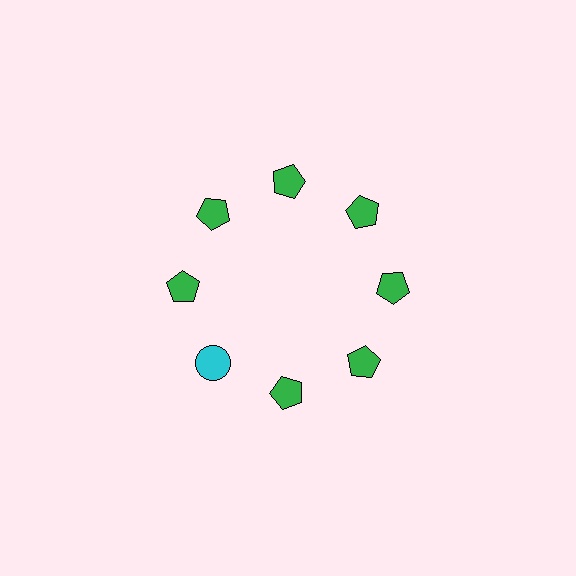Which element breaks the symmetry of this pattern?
The cyan circle at roughly the 8 o'clock position breaks the symmetry. All other shapes are green pentagons.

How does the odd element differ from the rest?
It differs in both color (cyan instead of green) and shape (circle instead of pentagon).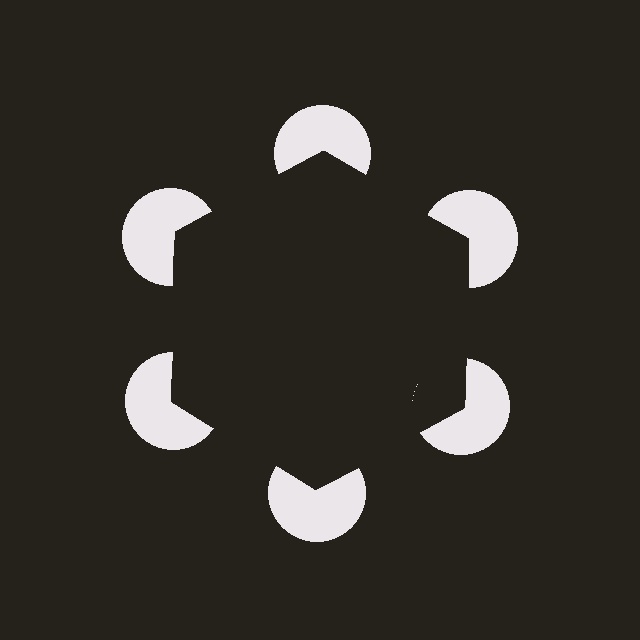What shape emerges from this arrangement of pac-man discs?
An illusory hexagon — its edges are inferred from the aligned wedge cuts in the pac-man discs, not physically drawn.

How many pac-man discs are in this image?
There are 6 — one at each vertex of the illusory hexagon.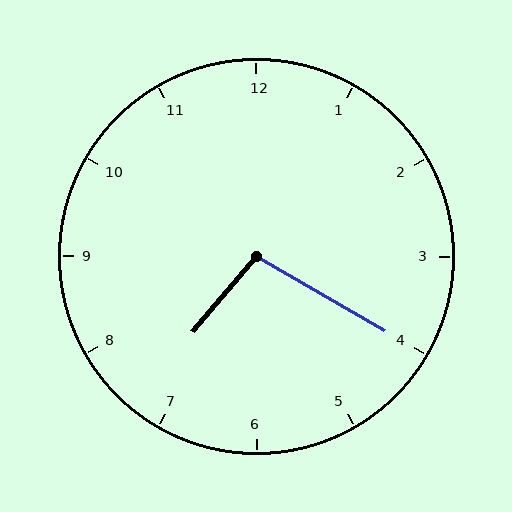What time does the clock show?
7:20.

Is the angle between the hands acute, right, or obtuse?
It is obtuse.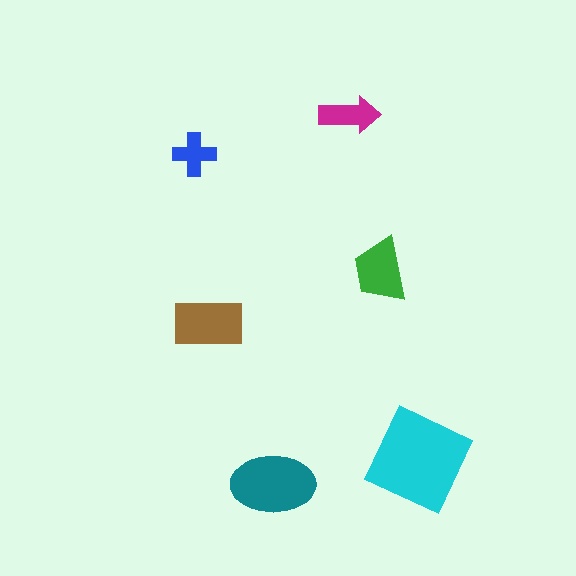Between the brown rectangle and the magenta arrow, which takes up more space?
The brown rectangle.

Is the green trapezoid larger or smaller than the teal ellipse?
Smaller.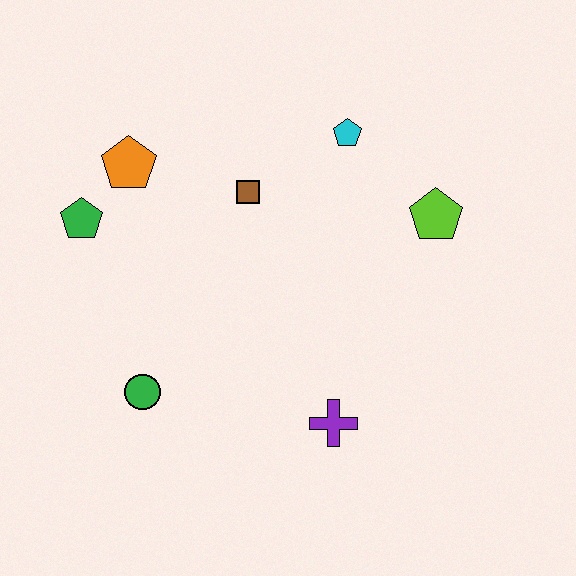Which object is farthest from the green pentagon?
The lime pentagon is farthest from the green pentagon.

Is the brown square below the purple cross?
No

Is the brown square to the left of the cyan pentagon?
Yes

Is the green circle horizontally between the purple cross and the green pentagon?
Yes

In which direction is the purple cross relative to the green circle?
The purple cross is to the right of the green circle.